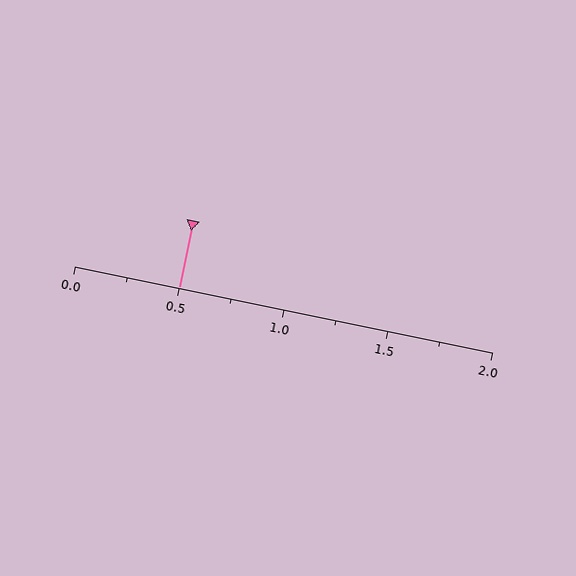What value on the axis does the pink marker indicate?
The marker indicates approximately 0.5.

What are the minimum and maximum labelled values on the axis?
The axis runs from 0.0 to 2.0.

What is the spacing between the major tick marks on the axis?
The major ticks are spaced 0.5 apart.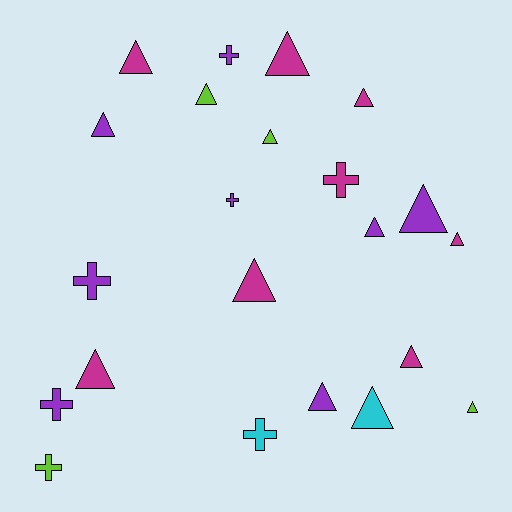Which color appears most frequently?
Purple, with 8 objects.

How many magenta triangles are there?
There are 7 magenta triangles.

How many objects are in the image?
There are 22 objects.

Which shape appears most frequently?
Triangle, with 15 objects.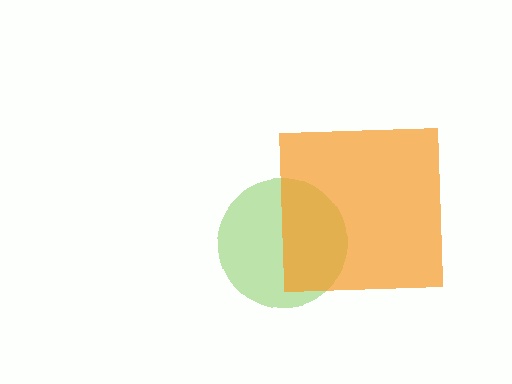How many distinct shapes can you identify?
There are 2 distinct shapes: a lime circle, an orange square.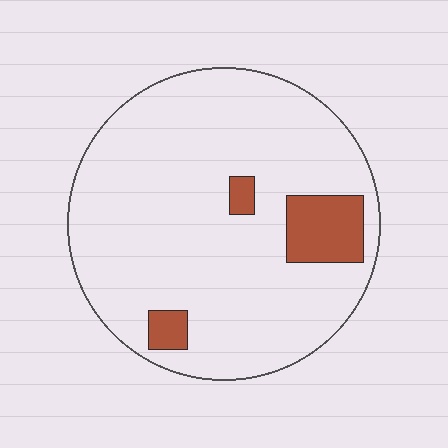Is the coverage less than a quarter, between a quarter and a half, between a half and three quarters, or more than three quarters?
Less than a quarter.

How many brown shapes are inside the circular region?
3.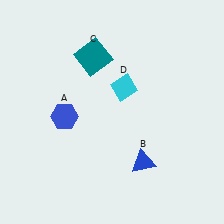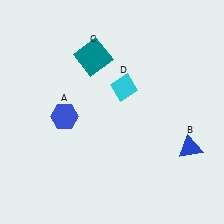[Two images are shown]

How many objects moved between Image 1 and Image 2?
1 object moved between the two images.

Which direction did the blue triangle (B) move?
The blue triangle (B) moved right.